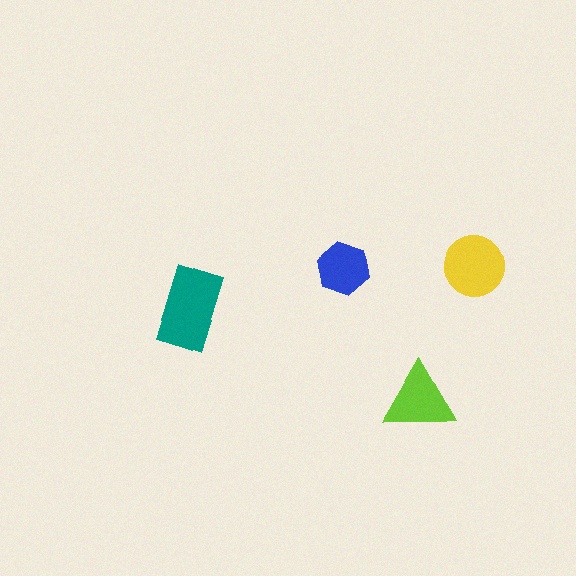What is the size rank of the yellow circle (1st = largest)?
2nd.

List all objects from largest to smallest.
The teal rectangle, the yellow circle, the lime triangle, the blue hexagon.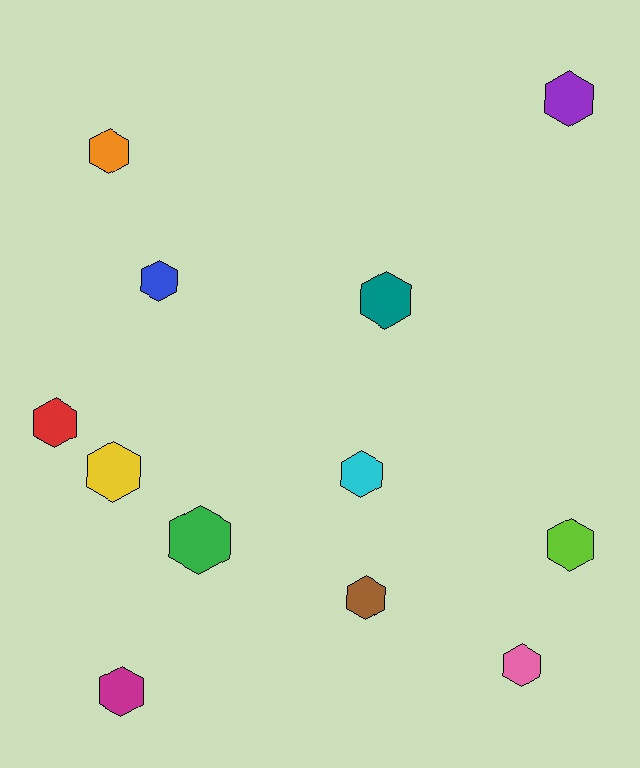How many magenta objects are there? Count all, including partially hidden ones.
There is 1 magenta object.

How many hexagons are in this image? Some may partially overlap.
There are 12 hexagons.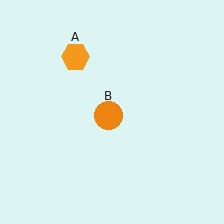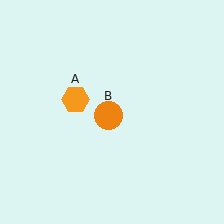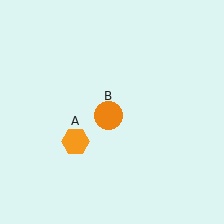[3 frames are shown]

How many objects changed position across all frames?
1 object changed position: orange hexagon (object A).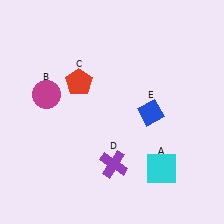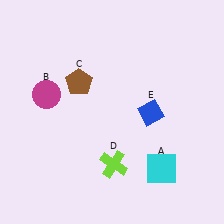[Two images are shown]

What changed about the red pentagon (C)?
In Image 1, C is red. In Image 2, it changed to brown.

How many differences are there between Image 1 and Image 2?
There are 2 differences between the two images.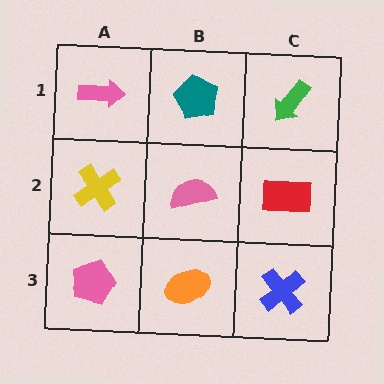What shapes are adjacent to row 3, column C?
A red rectangle (row 2, column C), an orange ellipse (row 3, column B).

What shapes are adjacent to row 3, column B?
A pink semicircle (row 2, column B), a pink pentagon (row 3, column A), a blue cross (row 3, column C).